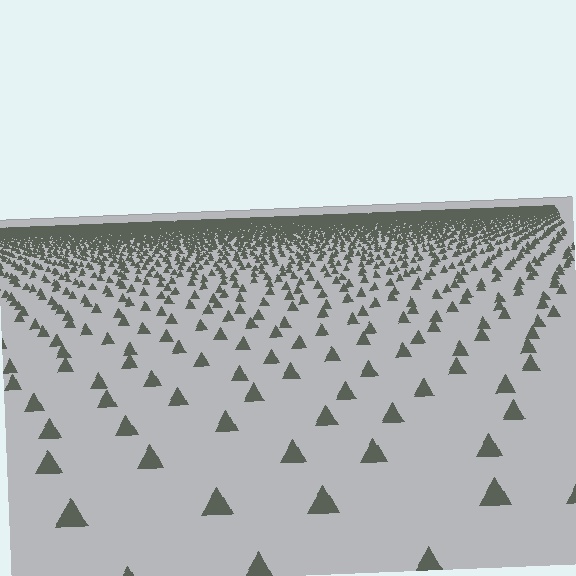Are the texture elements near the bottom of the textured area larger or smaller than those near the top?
Larger. Near the bottom, elements are closer to the viewer and appear at a bigger on-screen size.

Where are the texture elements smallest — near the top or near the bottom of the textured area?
Near the top.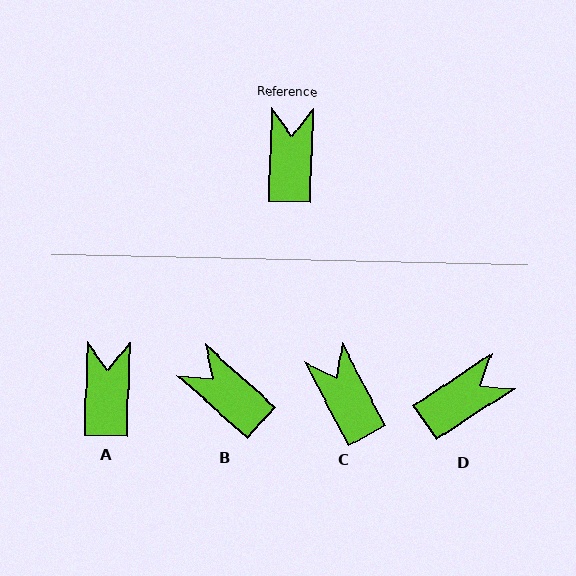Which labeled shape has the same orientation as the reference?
A.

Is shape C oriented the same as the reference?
No, it is off by about 29 degrees.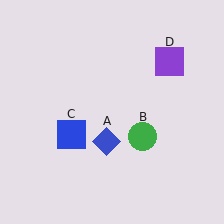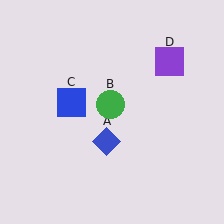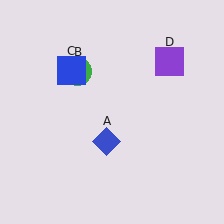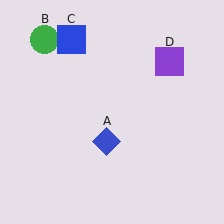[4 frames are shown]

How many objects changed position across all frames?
2 objects changed position: green circle (object B), blue square (object C).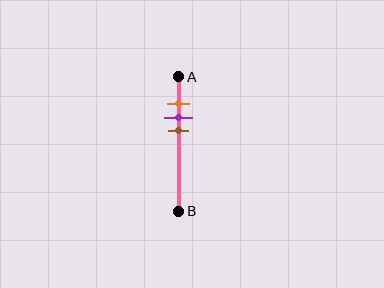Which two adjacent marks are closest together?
The orange and purple marks are the closest adjacent pair.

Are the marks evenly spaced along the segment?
Yes, the marks are approximately evenly spaced.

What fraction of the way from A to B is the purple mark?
The purple mark is approximately 30% (0.3) of the way from A to B.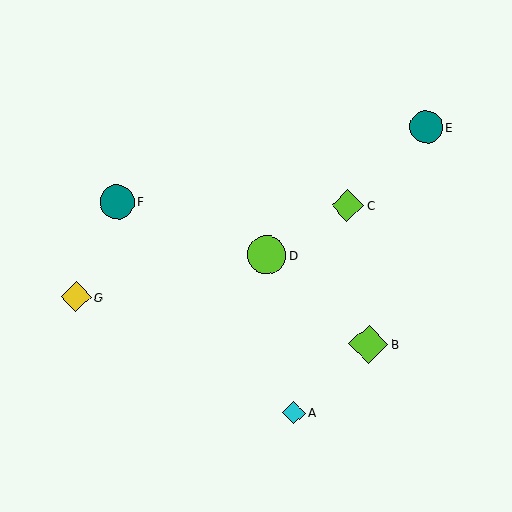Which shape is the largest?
The lime diamond (labeled B) is the largest.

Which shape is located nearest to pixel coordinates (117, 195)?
The teal circle (labeled F) at (117, 202) is nearest to that location.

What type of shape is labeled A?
Shape A is a cyan diamond.